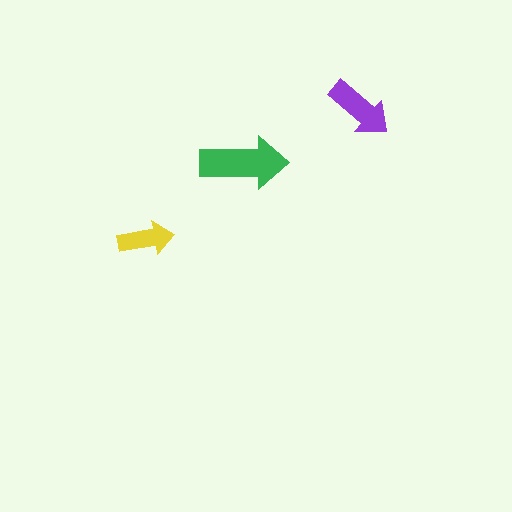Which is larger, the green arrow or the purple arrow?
The green one.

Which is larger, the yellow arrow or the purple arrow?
The purple one.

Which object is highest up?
The purple arrow is topmost.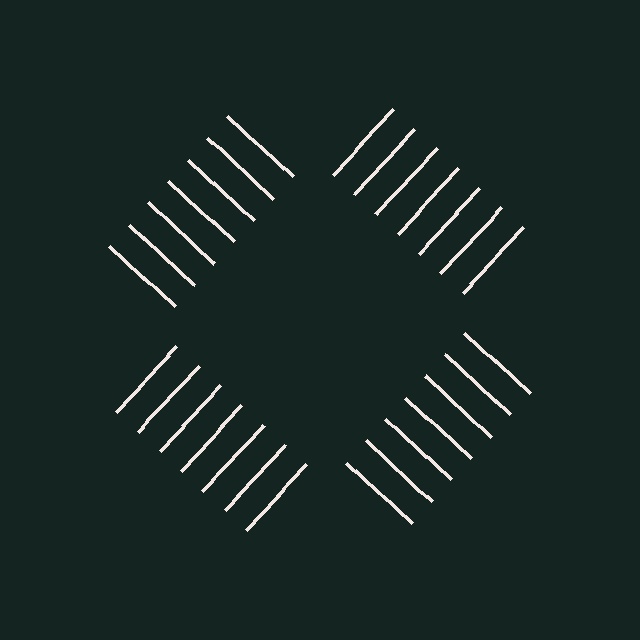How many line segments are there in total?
28 — 7 along each of the 4 edges.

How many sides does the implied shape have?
4 sides — the line-ends trace a square.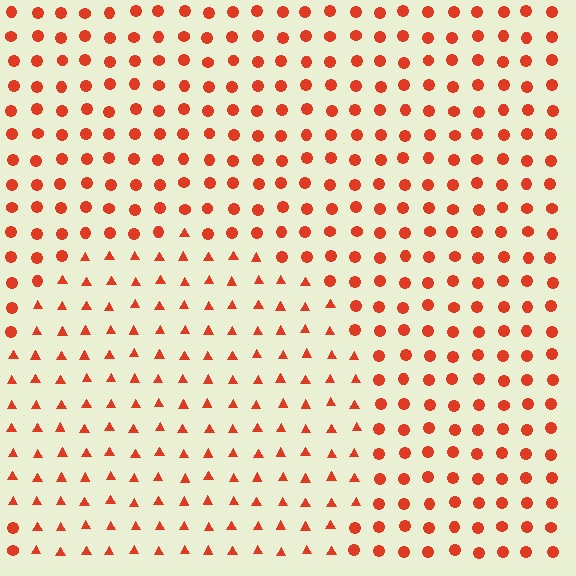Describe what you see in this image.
The image is filled with small red elements arranged in a uniform grid. A circle-shaped region contains triangles, while the surrounding area contains circles. The boundary is defined purely by the change in element shape.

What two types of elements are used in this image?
The image uses triangles inside the circle region and circles outside it.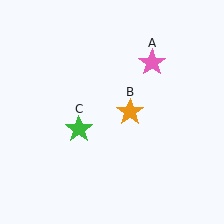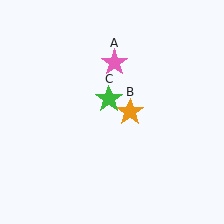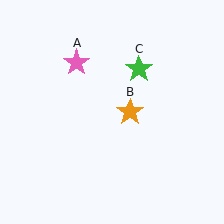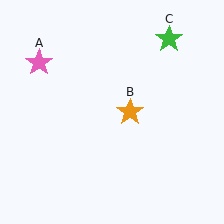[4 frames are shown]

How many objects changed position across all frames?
2 objects changed position: pink star (object A), green star (object C).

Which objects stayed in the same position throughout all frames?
Orange star (object B) remained stationary.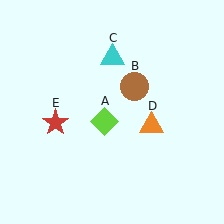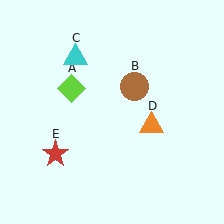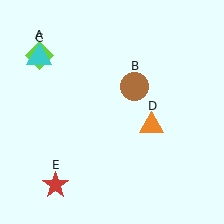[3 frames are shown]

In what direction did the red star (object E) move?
The red star (object E) moved down.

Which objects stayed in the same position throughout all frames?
Brown circle (object B) and orange triangle (object D) remained stationary.